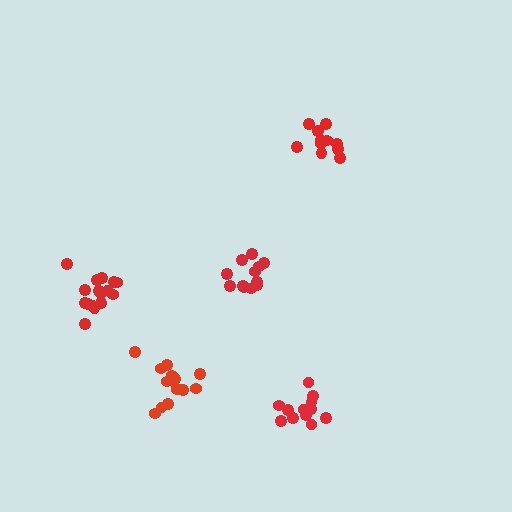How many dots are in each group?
Group 1: 16 dots, Group 2: 16 dots, Group 3: 12 dots, Group 4: 13 dots, Group 5: 11 dots (68 total).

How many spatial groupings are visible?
There are 5 spatial groupings.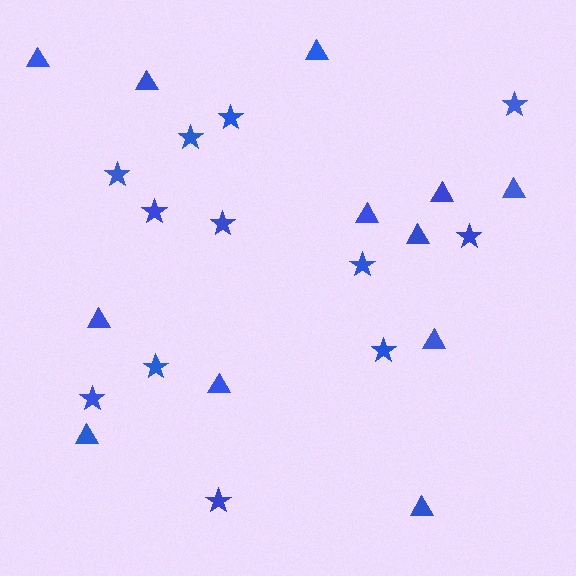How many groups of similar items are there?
There are 2 groups: one group of triangles (12) and one group of stars (12).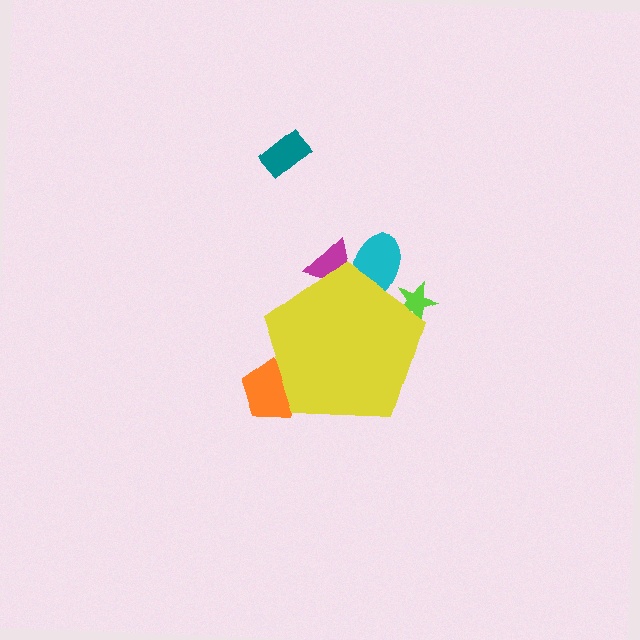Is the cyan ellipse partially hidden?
Yes, the cyan ellipse is partially hidden behind the yellow pentagon.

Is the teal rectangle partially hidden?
No, the teal rectangle is fully visible.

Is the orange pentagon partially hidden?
Yes, the orange pentagon is partially hidden behind the yellow pentagon.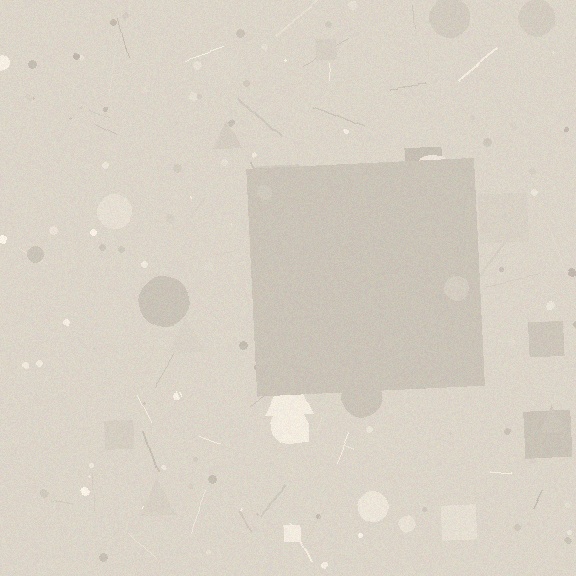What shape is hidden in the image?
A square is hidden in the image.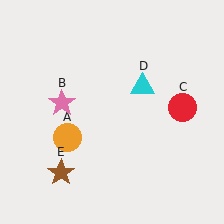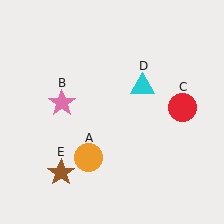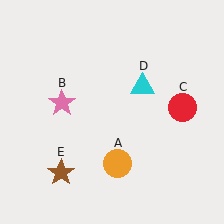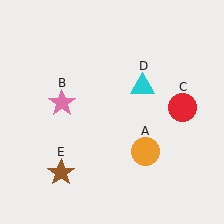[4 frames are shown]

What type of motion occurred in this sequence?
The orange circle (object A) rotated counterclockwise around the center of the scene.